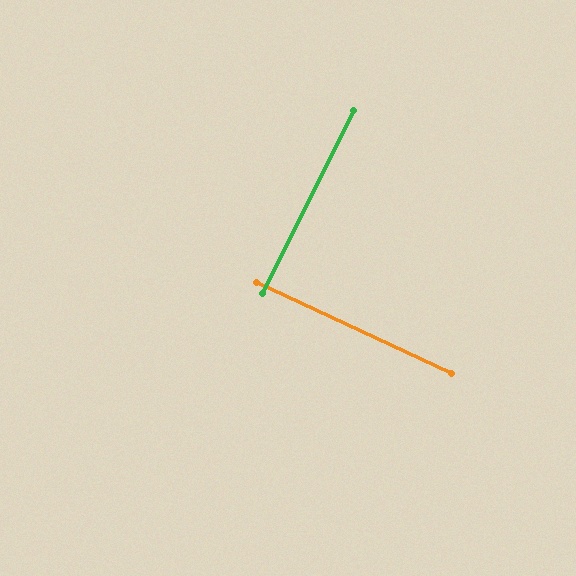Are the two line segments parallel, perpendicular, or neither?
Perpendicular — they meet at approximately 88°.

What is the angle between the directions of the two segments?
Approximately 88 degrees.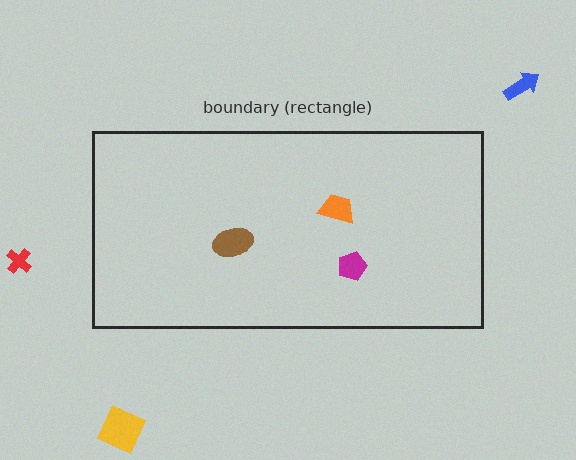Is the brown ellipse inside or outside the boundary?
Inside.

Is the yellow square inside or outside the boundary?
Outside.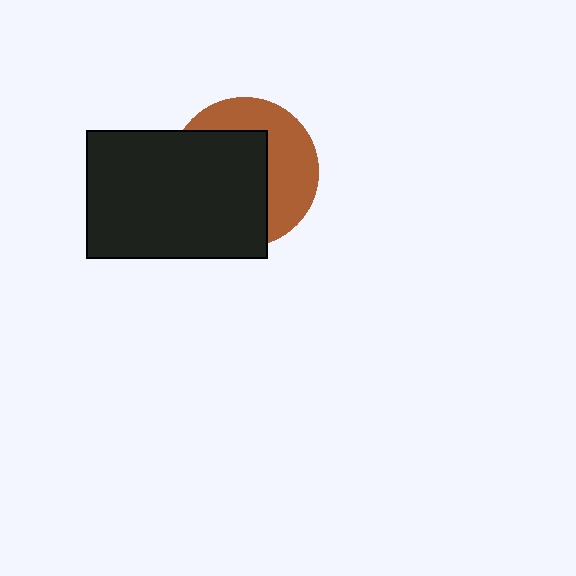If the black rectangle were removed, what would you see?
You would see the complete brown circle.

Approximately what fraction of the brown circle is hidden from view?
Roughly 57% of the brown circle is hidden behind the black rectangle.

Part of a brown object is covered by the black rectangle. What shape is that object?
It is a circle.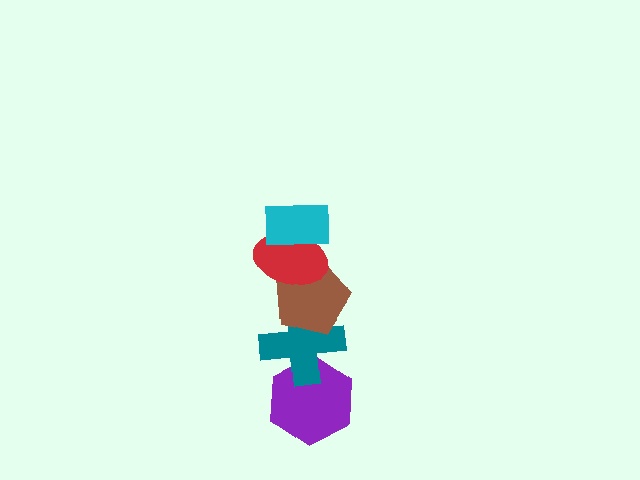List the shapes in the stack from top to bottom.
From top to bottom: the cyan rectangle, the red ellipse, the brown pentagon, the teal cross, the purple hexagon.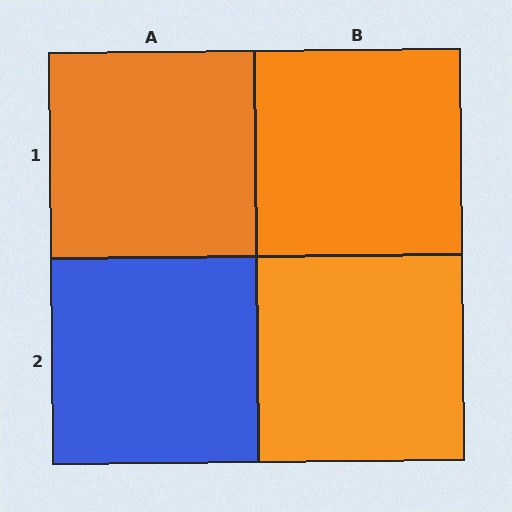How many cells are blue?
1 cell is blue.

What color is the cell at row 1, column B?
Orange.